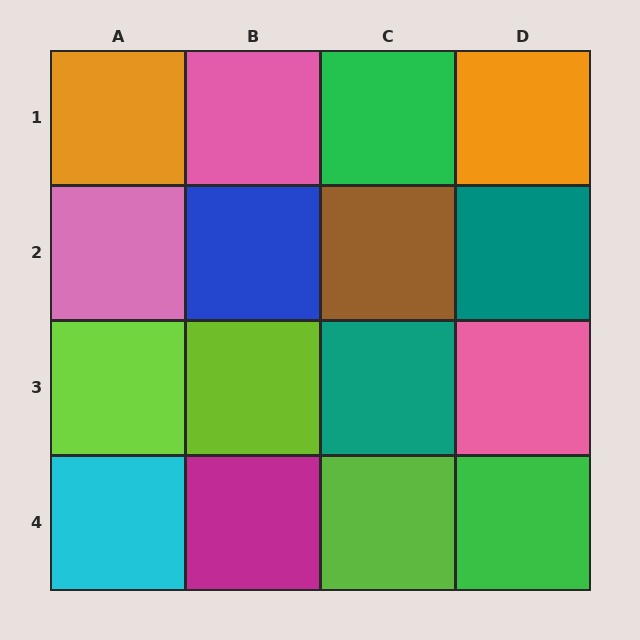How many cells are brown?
1 cell is brown.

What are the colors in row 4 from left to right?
Cyan, magenta, lime, green.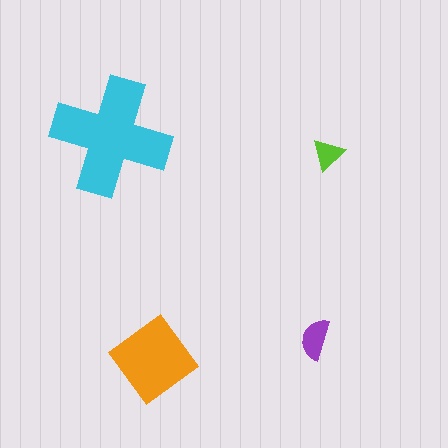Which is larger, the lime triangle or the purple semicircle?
The purple semicircle.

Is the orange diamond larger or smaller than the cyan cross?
Smaller.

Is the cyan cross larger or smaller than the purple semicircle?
Larger.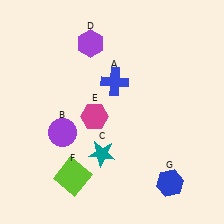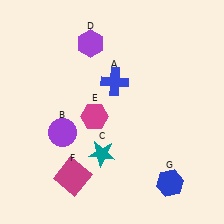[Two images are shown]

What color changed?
The square (F) changed from lime in Image 1 to magenta in Image 2.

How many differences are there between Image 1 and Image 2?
There is 1 difference between the two images.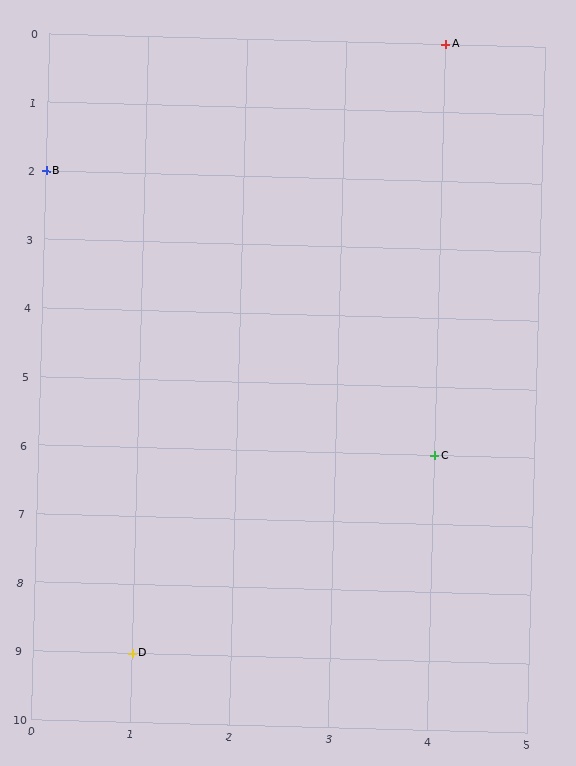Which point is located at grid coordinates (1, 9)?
Point D is at (1, 9).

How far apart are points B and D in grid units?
Points B and D are 1 column and 7 rows apart (about 7.1 grid units diagonally).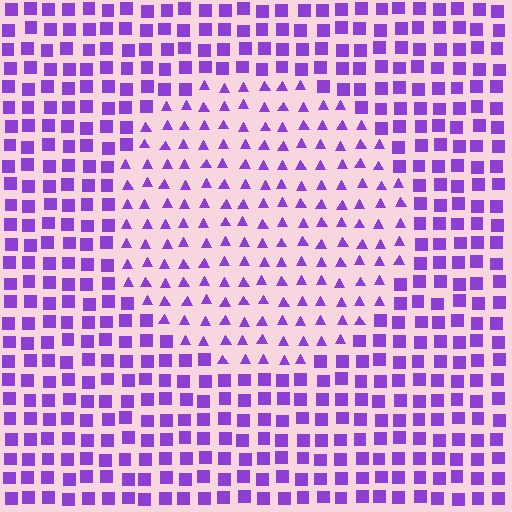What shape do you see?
I see a circle.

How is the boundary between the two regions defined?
The boundary is defined by a change in element shape: triangles inside vs. squares outside. All elements share the same color and spacing.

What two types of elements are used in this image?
The image uses triangles inside the circle region and squares outside it.